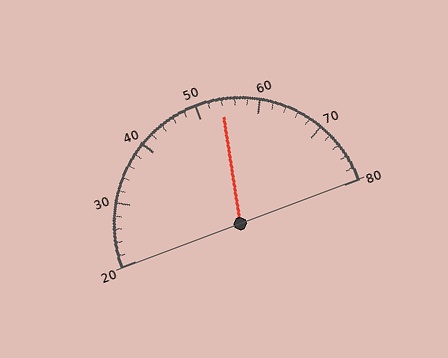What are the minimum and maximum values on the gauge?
The gauge ranges from 20 to 80.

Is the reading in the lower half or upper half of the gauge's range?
The reading is in the upper half of the range (20 to 80).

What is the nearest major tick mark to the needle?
The nearest major tick mark is 50.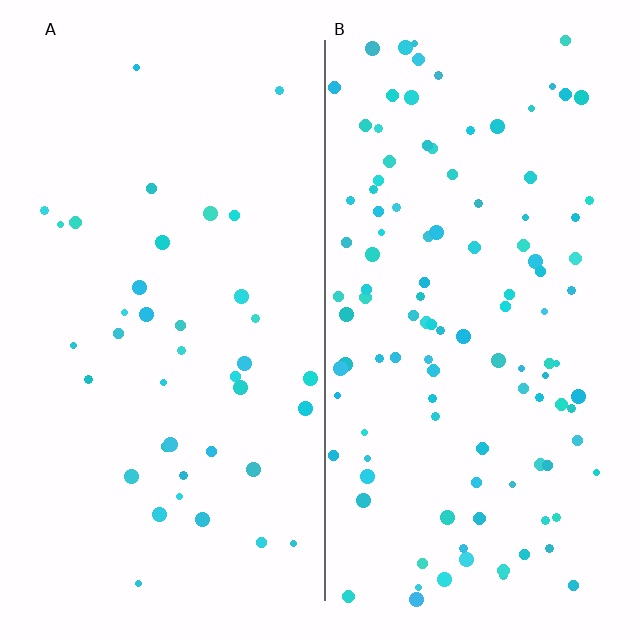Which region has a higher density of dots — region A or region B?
B (the right).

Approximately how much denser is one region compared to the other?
Approximately 2.9× — region B over region A.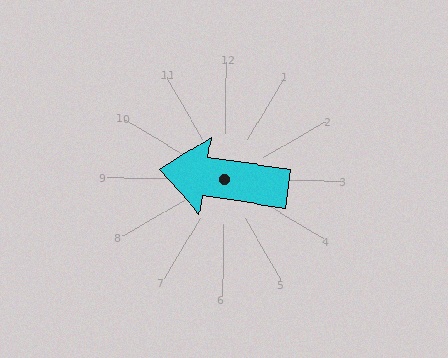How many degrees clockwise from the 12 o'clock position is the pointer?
Approximately 278 degrees.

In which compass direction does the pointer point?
West.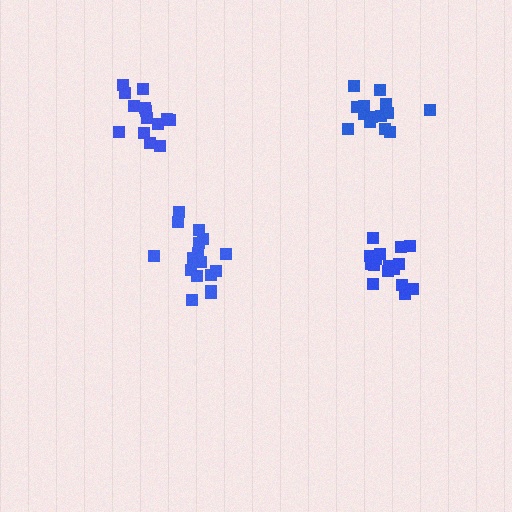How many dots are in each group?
Group 1: 17 dots, Group 2: 16 dots, Group 3: 14 dots, Group 4: 14 dots (61 total).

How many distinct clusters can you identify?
There are 4 distinct clusters.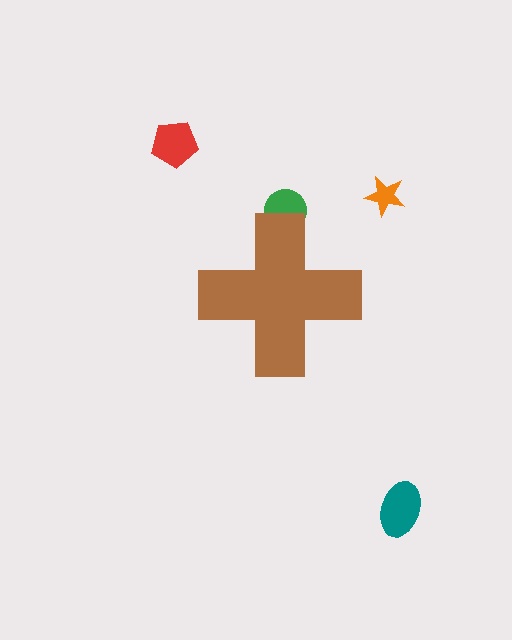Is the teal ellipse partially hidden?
No, the teal ellipse is fully visible.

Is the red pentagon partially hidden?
No, the red pentagon is fully visible.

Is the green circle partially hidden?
Yes, the green circle is partially hidden behind the brown cross.